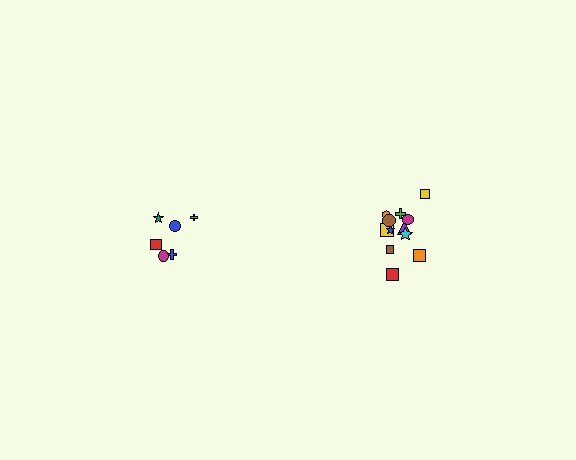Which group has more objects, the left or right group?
The right group.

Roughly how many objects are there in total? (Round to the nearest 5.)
Roughly 20 objects in total.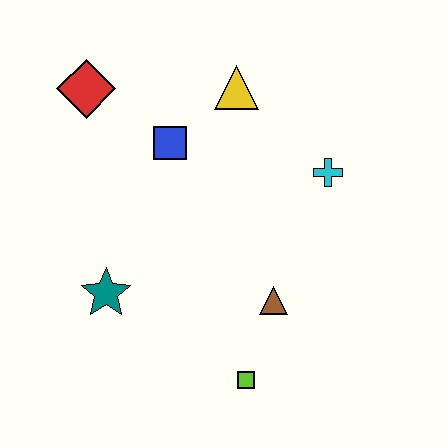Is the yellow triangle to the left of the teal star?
No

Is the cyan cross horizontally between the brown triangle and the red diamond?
No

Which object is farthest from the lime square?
The red diamond is farthest from the lime square.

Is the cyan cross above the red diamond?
No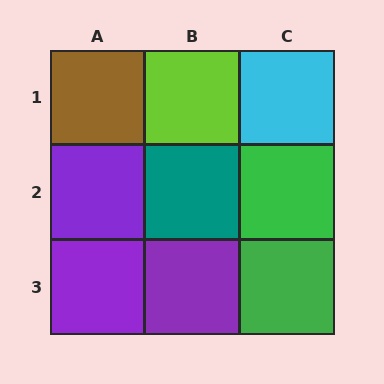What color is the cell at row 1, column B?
Lime.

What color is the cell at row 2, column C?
Green.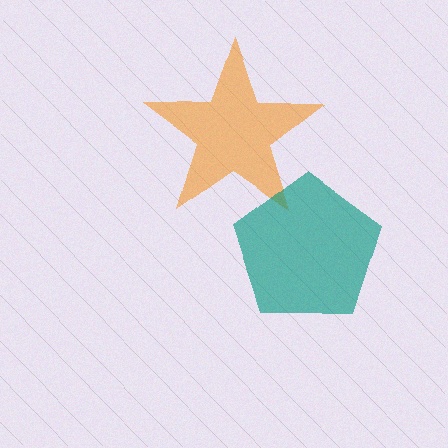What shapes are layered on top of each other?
The layered shapes are: an orange star, a teal pentagon.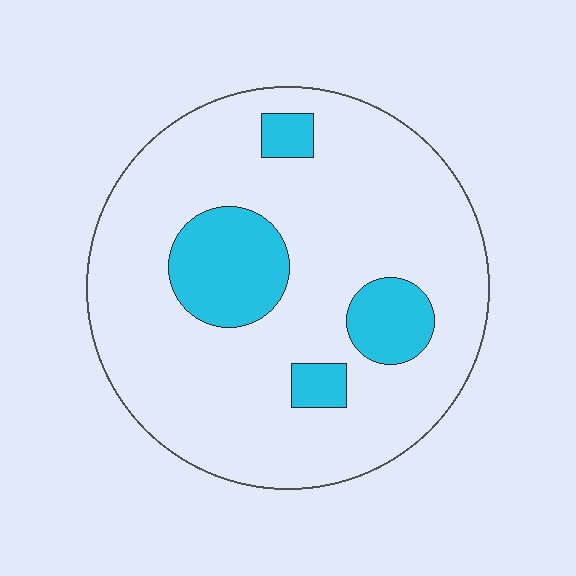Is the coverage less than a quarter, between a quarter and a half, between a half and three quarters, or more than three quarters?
Less than a quarter.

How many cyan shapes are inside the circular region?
4.